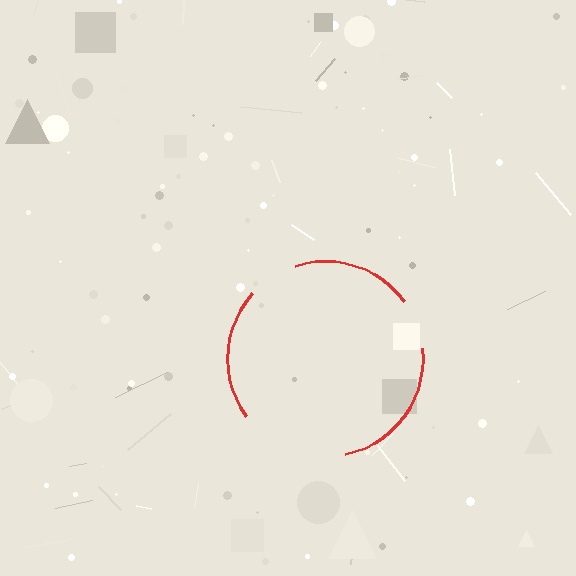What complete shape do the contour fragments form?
The contour fragments form a circle.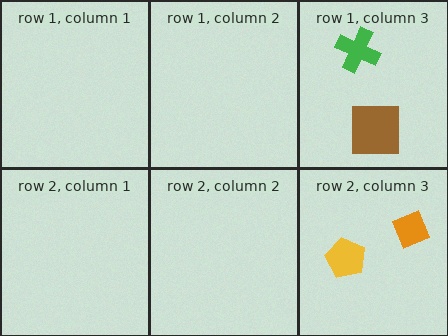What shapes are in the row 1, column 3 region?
The green cross, the brown square.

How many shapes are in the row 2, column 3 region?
2.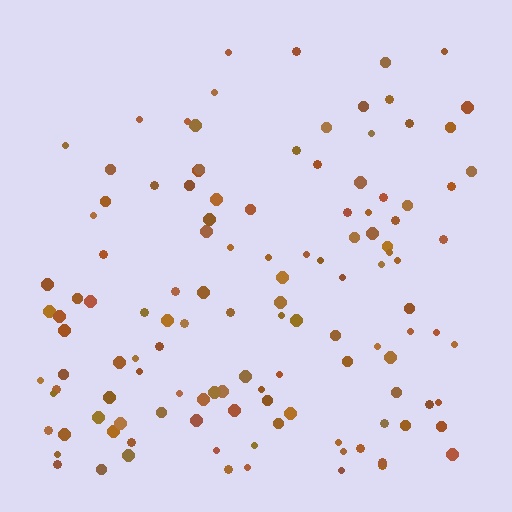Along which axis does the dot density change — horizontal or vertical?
Vertical.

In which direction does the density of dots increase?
From top to bottom, with the bottom side densest.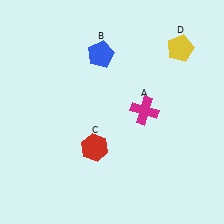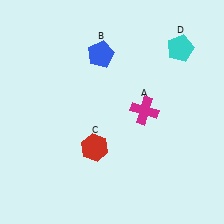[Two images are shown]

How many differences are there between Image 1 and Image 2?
There is 1 difference between the two images.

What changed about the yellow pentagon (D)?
In Image 1, D is yellow. In Image 2, it changed to cyan.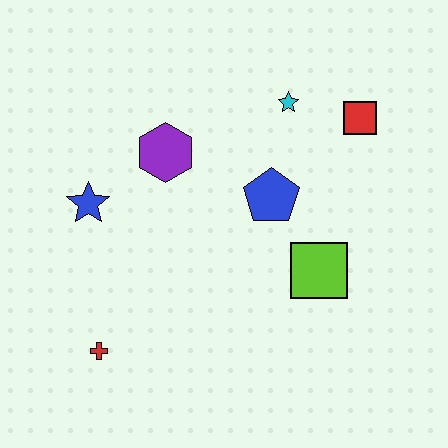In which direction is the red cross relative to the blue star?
The red cross is below the blue star.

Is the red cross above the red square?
No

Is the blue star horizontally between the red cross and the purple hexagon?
No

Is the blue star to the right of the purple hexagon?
No